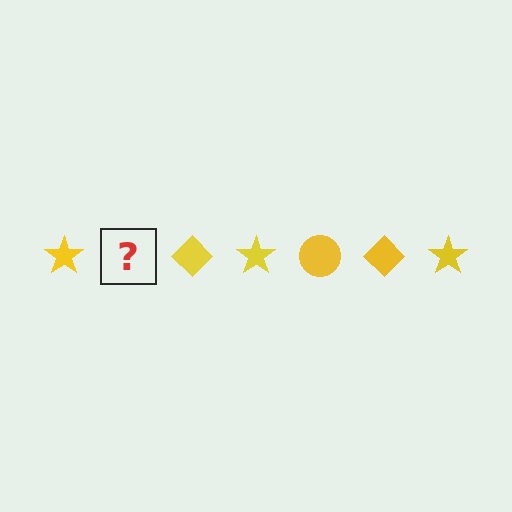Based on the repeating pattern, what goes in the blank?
The blank should be a yellow circle.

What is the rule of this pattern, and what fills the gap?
The rule is that the pattern cycles through star, circle, diamond shapes in yellow. The gap should be filled with a yellow circle.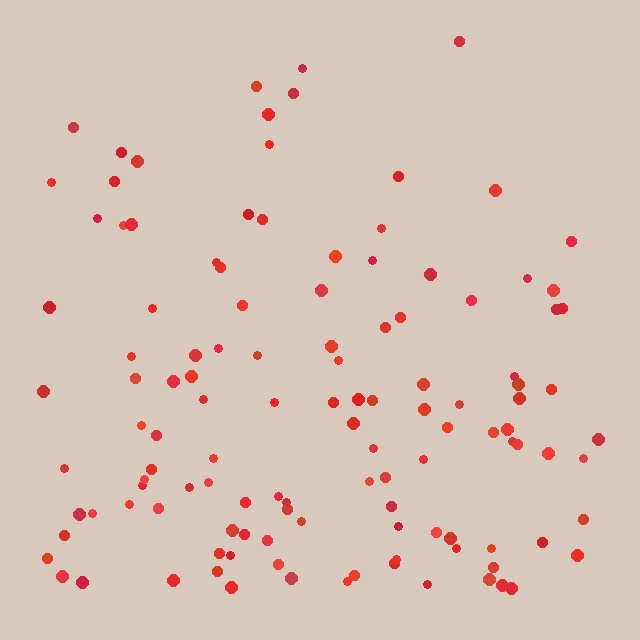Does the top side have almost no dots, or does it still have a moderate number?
Still a moderate number, just noticeably fewer than the bottom.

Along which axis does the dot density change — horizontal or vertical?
Vertical.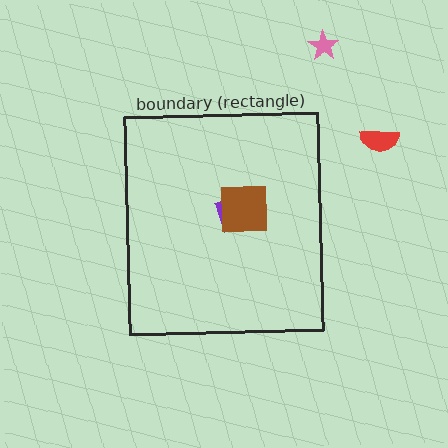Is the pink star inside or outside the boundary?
Outside.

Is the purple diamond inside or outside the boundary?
Inside.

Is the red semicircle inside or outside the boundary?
Outside.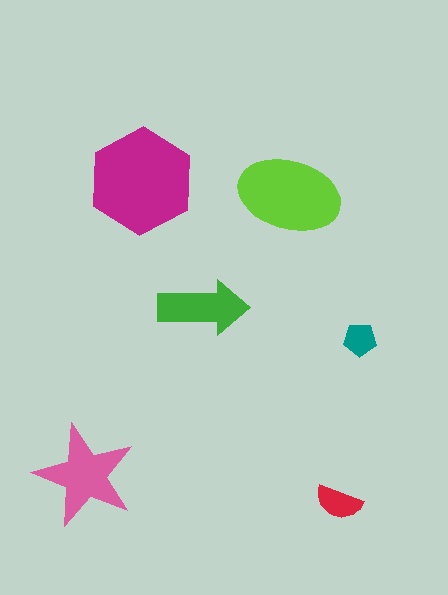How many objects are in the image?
There are 6 objects in the image.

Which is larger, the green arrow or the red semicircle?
The green arrow.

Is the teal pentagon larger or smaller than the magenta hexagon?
Smaller.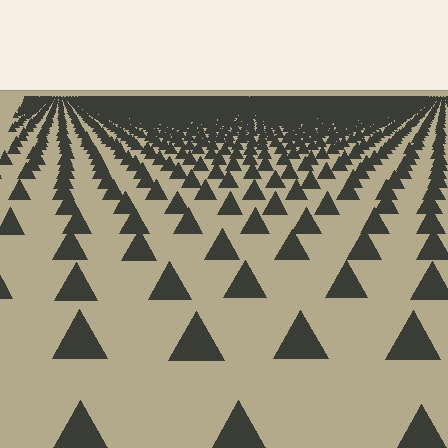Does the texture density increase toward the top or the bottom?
Density increases toward the top.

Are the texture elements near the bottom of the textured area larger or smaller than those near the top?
Larger. Near the bottom, elements are closer to the viewer and appear at a bigger on-screen size.